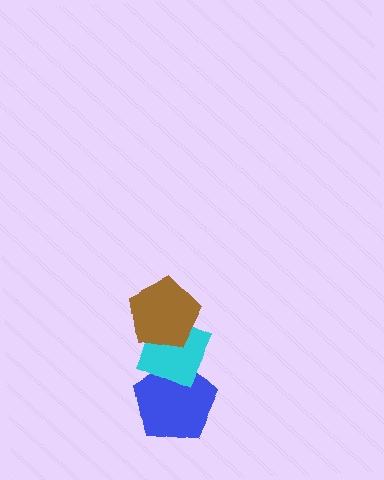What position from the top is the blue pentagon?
The blue pentagon is 3rd from the top.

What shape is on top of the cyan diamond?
The brown pentagon is on top of the cyan diamond.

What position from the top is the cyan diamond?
The cyan diamond is 2nd from the top.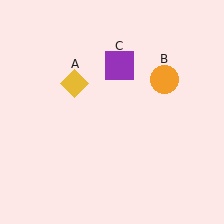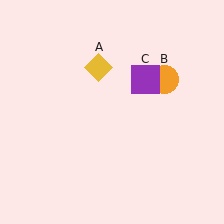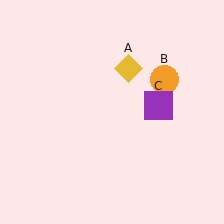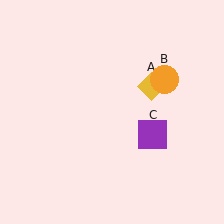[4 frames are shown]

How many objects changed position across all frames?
2 objects changed position: yellow diamond (object A), purple square (object C).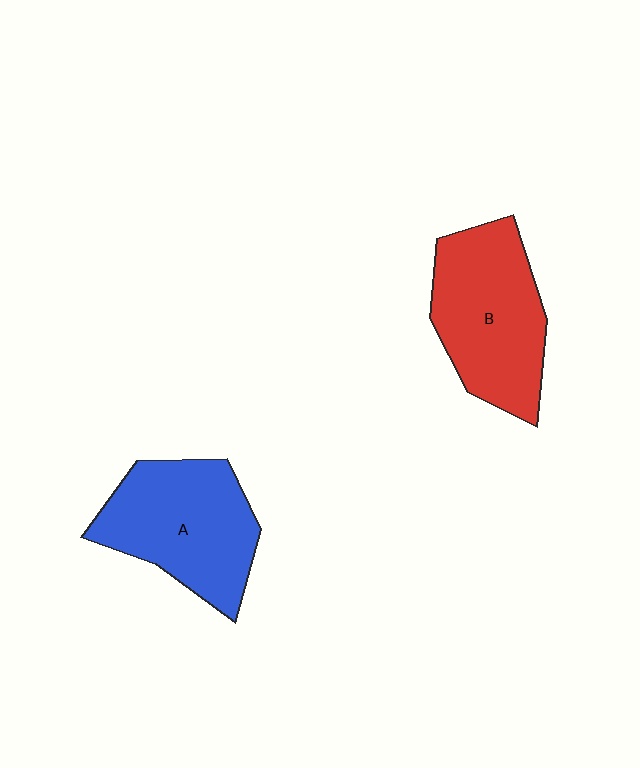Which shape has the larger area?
Shape B (red).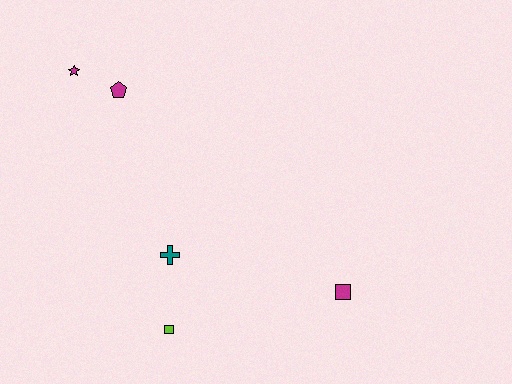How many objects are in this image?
There are 5 objects.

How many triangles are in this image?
There are no triangles.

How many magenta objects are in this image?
There are 3 magenta objects.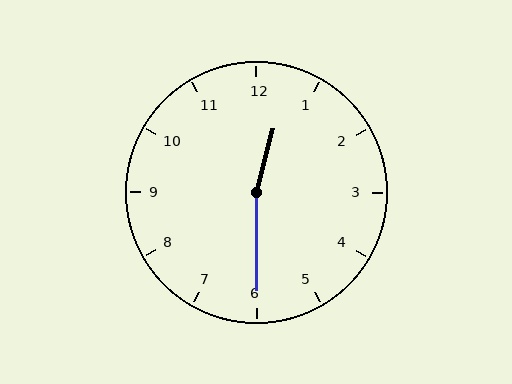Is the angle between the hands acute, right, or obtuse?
It is obtuse.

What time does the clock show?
12:30.